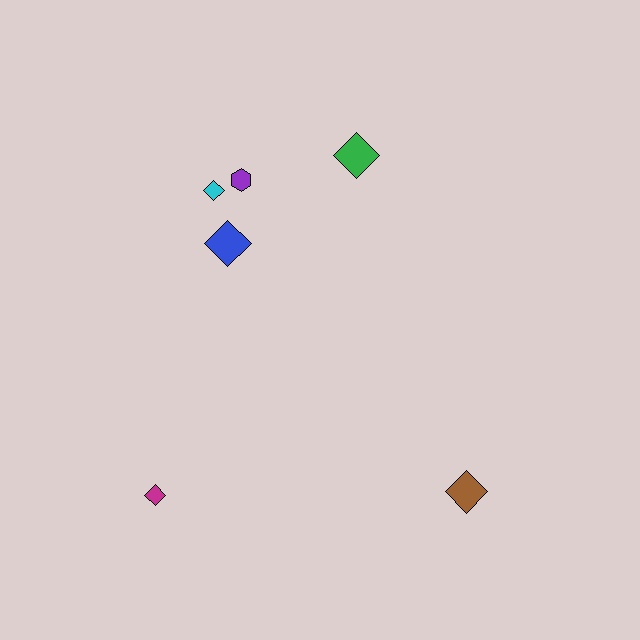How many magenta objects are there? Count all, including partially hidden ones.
There is 1 magenta object.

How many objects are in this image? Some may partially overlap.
There are 6 objects.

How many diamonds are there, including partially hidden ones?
There are 5 diamonds.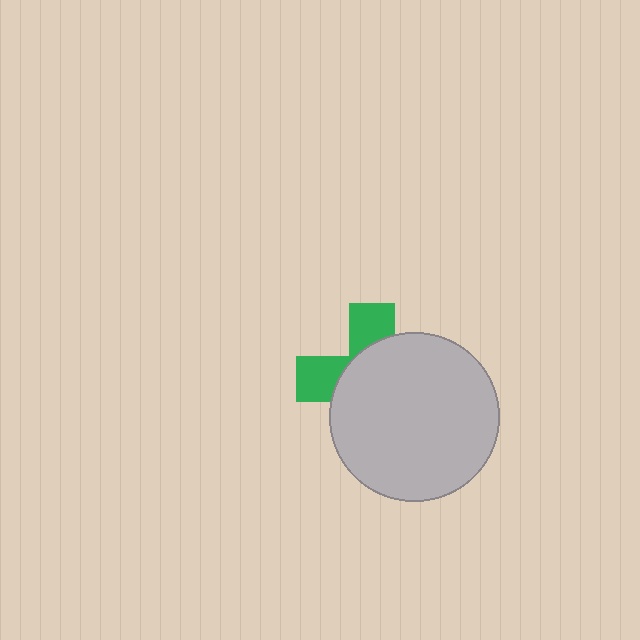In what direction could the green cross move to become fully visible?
The green cross could move toward the upper-left. That would shift it out from behind the light gray circle entirely.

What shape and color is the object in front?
The object in front is a light gray circle.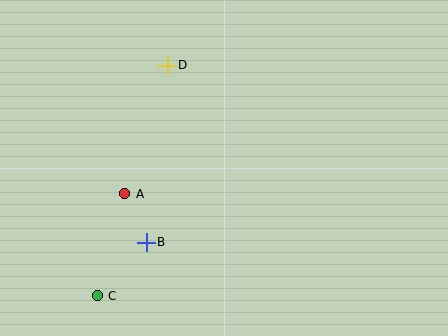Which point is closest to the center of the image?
Point A at (125, 194) is closest to the center.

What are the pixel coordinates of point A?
Point A is at (125, 194).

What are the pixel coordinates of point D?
Point D is at (167, 65).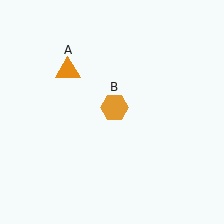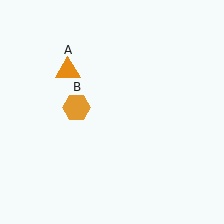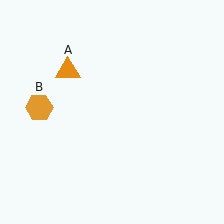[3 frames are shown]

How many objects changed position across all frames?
1 object changed position: orange hexagon (object B).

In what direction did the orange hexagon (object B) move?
The orange hexagon (object B) moved left.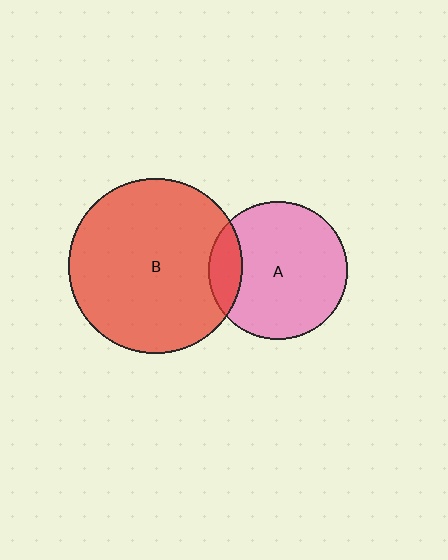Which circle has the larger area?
Circle B (red).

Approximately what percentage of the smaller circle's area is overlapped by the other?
Approximately 15%.